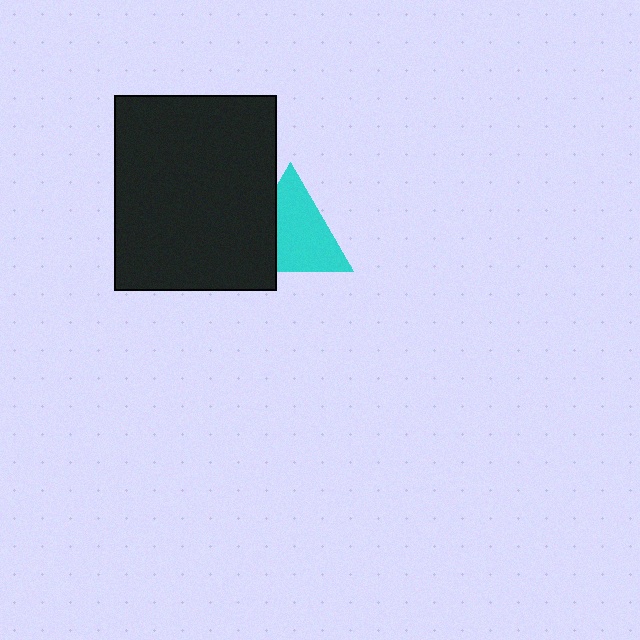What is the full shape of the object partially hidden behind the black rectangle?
The partially hidden object is a cyan triangle.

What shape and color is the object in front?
The object in front is a black rectangle.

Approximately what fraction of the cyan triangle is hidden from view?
Roughly 32% of the cyan triangle is hidden behind the black rectangle.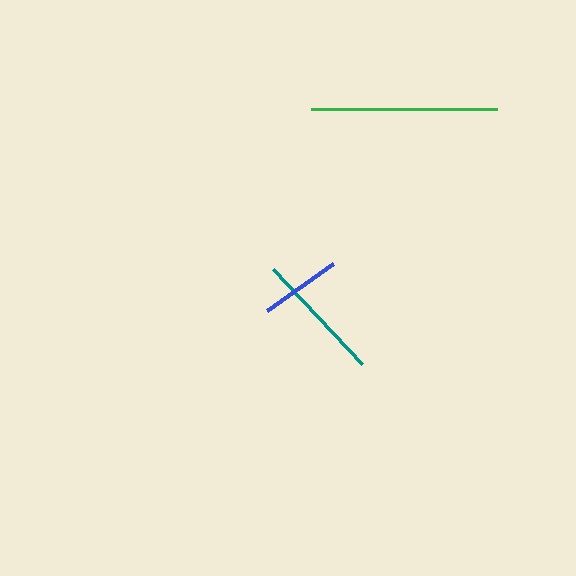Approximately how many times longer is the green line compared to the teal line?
The green line is approximately 1.4 times the length of the teal line.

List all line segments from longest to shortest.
From longest to shortest: green, teal, blue.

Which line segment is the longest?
The green line is the longest at approximately 186 pixels.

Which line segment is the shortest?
The blue line is the shortest at approximately 81 pixels.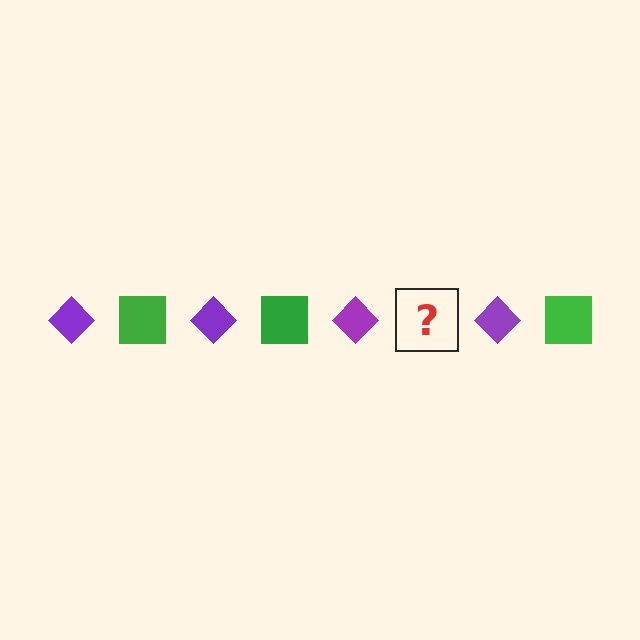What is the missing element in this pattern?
The missing element is a green square.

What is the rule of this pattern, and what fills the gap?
The rule is that the pattern alternates between purple diamond and green square. The gap should be filled with a green square.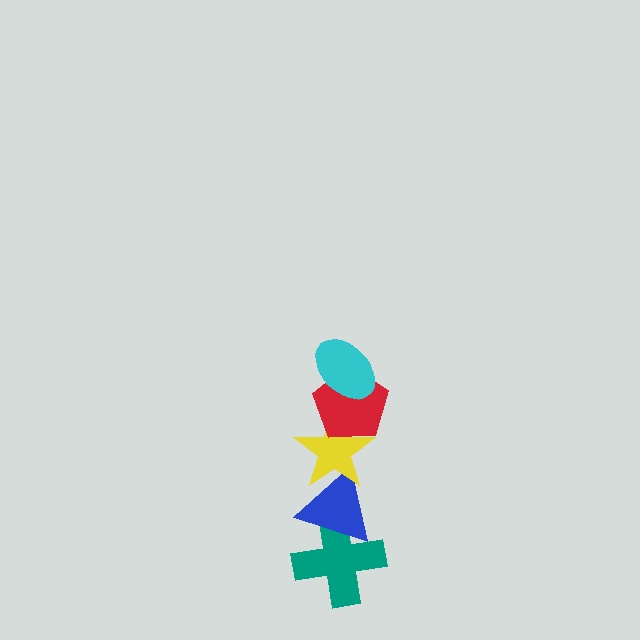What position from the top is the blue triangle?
The blue triangle is 4th from the top.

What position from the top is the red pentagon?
The red pentagon is 2nd from the top.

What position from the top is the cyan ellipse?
The cyan ellipse is 1st from the top.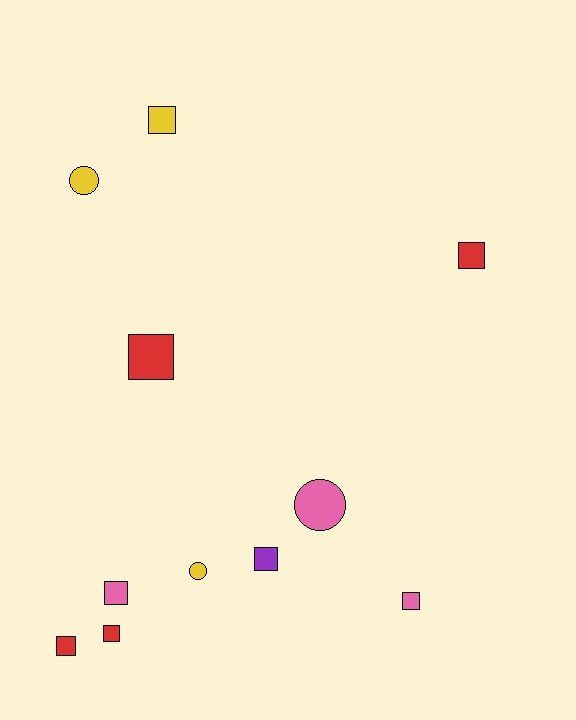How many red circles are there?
There are no red circles.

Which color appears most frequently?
Red, with 4 objects.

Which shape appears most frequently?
Square, with 8 objects.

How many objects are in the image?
There are 11 objects.